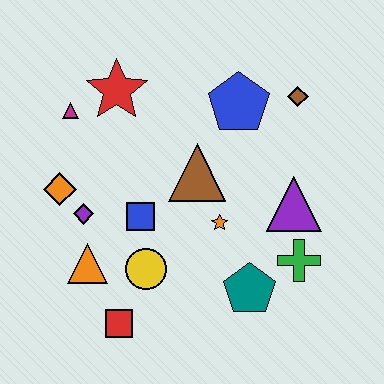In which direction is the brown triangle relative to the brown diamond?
The brown triangle is to the left of the brown diamond.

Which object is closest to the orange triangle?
The purple diamond is closest to the orange triangle.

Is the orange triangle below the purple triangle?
Yes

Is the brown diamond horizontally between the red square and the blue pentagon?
No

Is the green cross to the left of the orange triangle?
No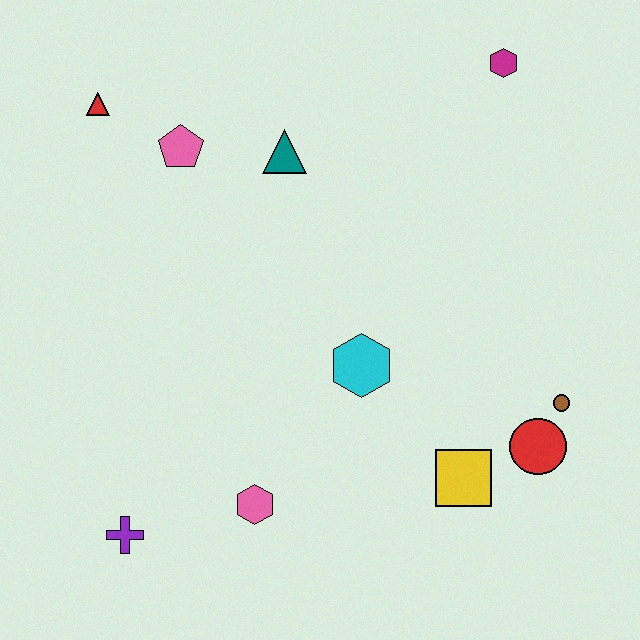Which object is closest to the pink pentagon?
The red triangle is closest to the pink pentagon.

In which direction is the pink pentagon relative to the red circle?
The pink pentagon is to the left of the red circle.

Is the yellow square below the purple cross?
No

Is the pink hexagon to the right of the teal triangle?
No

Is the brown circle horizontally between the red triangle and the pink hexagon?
No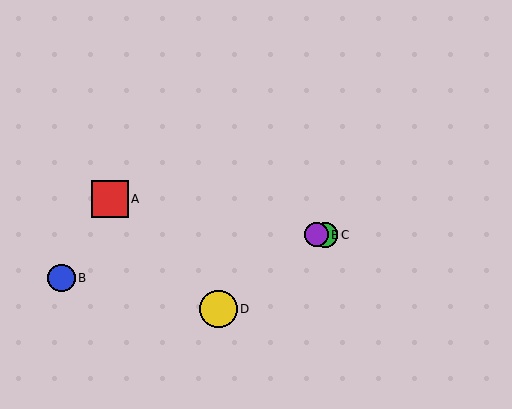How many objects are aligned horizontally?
2 objects (C, E) are aligned horizontally.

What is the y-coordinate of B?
Object B is at y≈278.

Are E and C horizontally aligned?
Yes, both are at y≈235.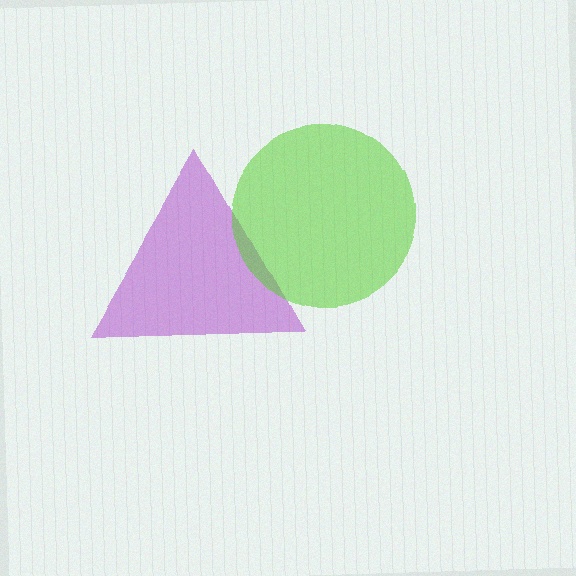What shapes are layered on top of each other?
The layered shapes are: a purple triangle, a lime circle.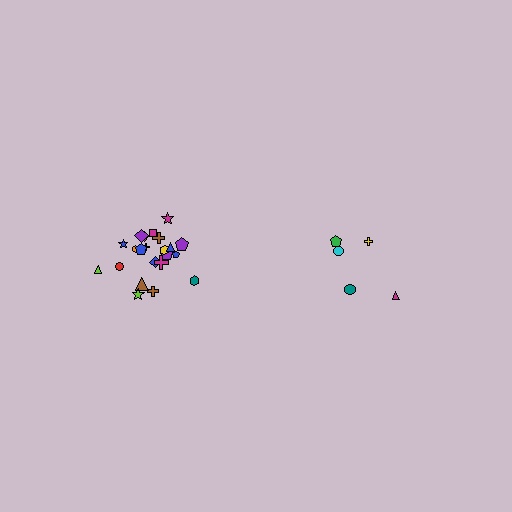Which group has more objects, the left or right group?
The left group.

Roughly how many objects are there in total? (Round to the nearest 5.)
Roughly 25 objects in total.